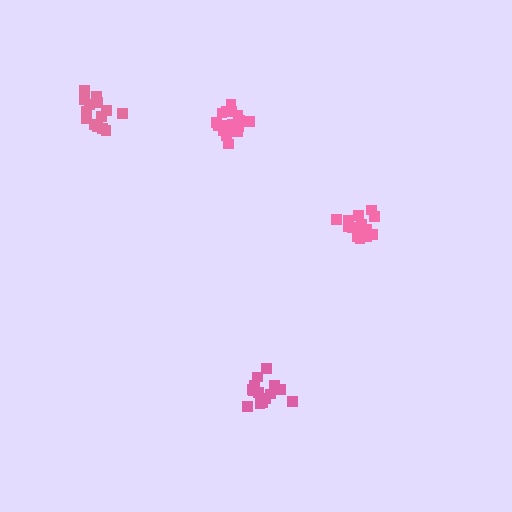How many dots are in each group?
Group 1: 15 dots, Group 2: 14 dots, Group 3: 14 dots, Group 4: 17 dots (60 total).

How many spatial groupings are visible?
There are 4 spatial groupings.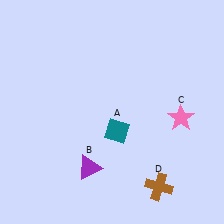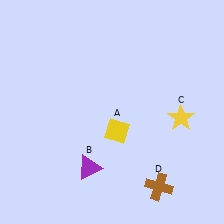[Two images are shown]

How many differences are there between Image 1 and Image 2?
There are 2 differences between the two images.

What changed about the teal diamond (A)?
In Image 1, A is teal. In Image 2, it changed to yellow.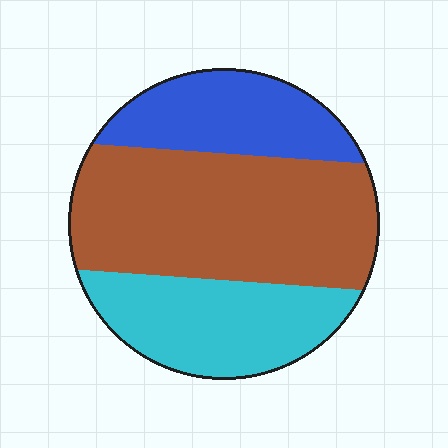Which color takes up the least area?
Blue, at roughly 20%.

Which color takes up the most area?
Brown, at roughly 50%.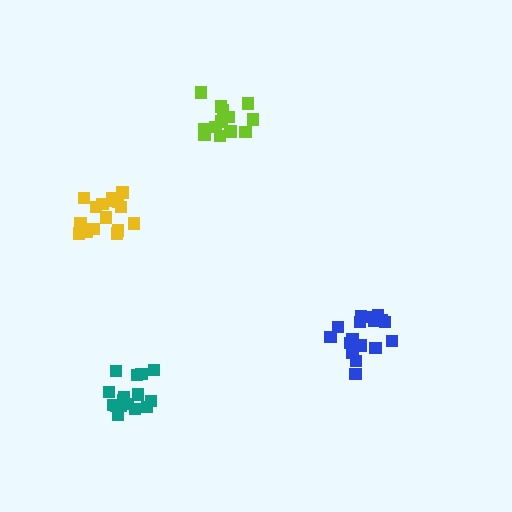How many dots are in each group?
Group 1: 16 dots, Group 2: 18 dots, Group 3: 16 dots, Group 4: 14 dots (64 total).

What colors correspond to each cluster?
The clusters are colored: teal, blue, yellow, lime.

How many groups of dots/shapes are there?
There are 4 groups.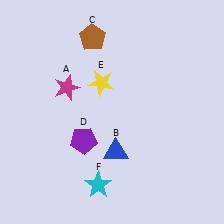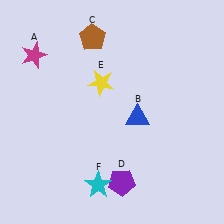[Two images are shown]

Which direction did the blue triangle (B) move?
The blue triangle (B) moved up.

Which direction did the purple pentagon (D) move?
The purple pentagon (D) moved down.